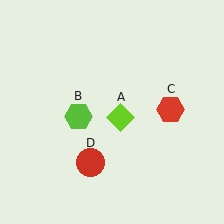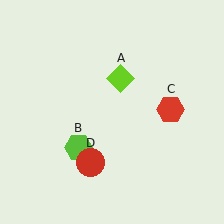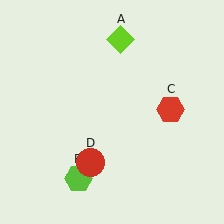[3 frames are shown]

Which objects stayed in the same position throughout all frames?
Red hexagon (object C) and red circle (object D) remained stationary.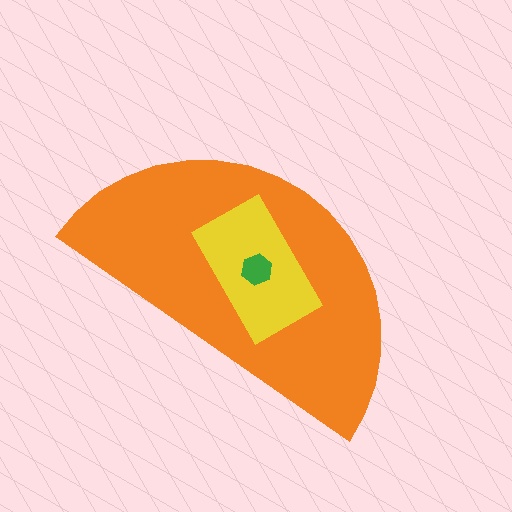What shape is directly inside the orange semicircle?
The yellow rectangle.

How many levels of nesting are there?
3.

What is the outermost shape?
The orange semicircle.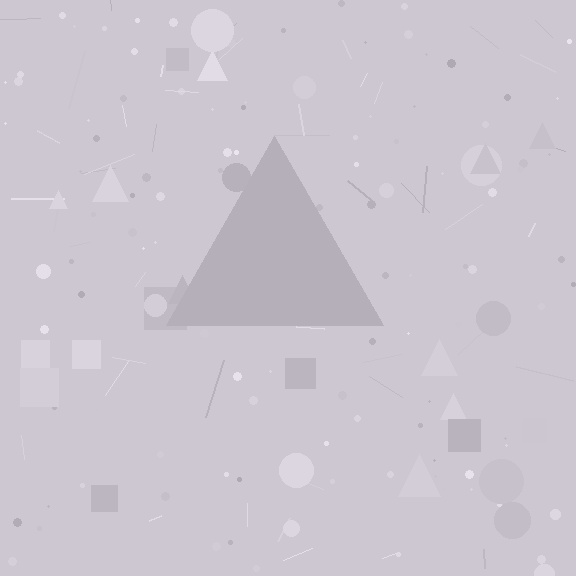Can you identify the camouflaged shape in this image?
The camouflaged shape is a triangle.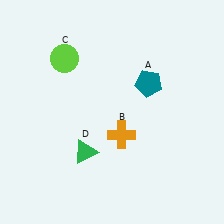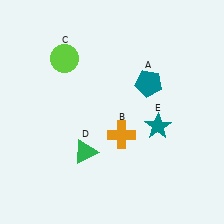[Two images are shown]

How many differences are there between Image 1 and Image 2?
There is 1 difference between the two images.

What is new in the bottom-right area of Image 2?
A teal star (E) was added in the bottom-right area of Image 2.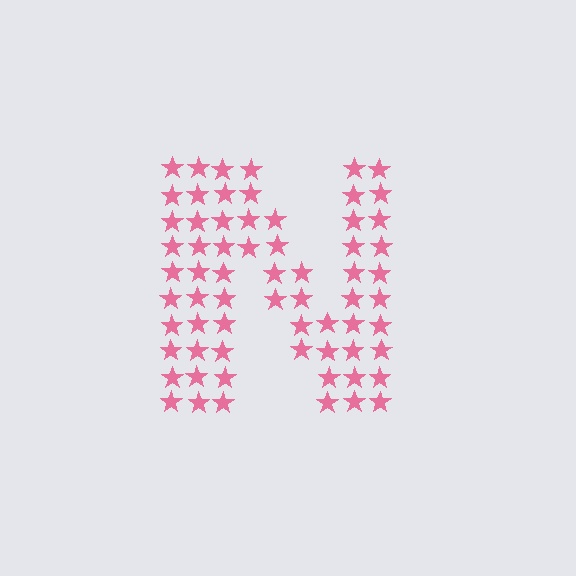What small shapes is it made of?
It is made of small stars.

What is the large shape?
The large shape is the letter N.